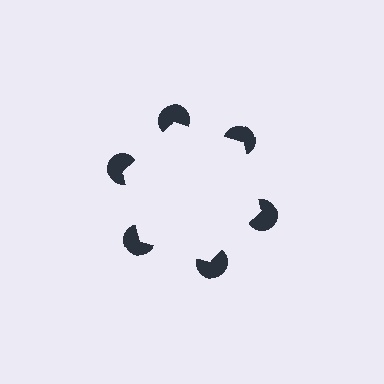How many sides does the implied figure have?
6 sides.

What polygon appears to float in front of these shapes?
An illusory hexagon — its edges are inferred from the aligned wedge cuts in the pac-man discs, not physically drawn.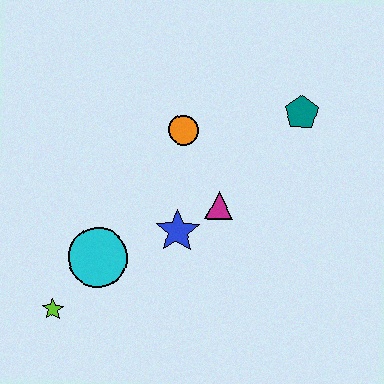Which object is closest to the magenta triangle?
The blue star is closest to the magenta triangle.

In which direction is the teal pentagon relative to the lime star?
The teal pentagon is to the right of the lime star.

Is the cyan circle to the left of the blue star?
Yes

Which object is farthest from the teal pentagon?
The lime star is farthest from the teal pentagon.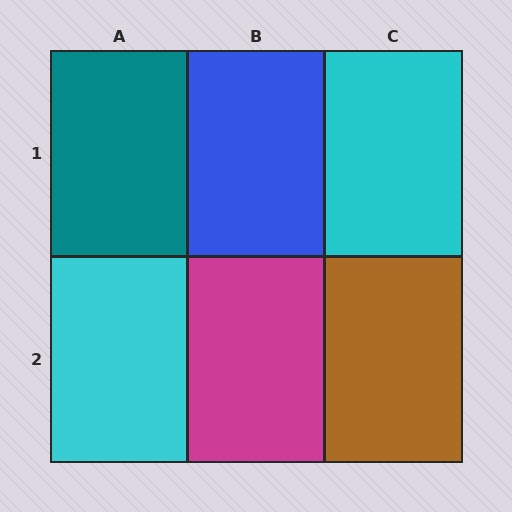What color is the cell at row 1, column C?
Cyan.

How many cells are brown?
1 cell is brown.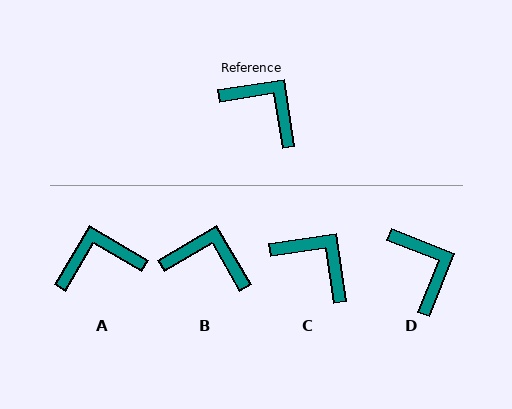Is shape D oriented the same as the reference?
No, it is off by about 30 degrees.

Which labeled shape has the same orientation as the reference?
C.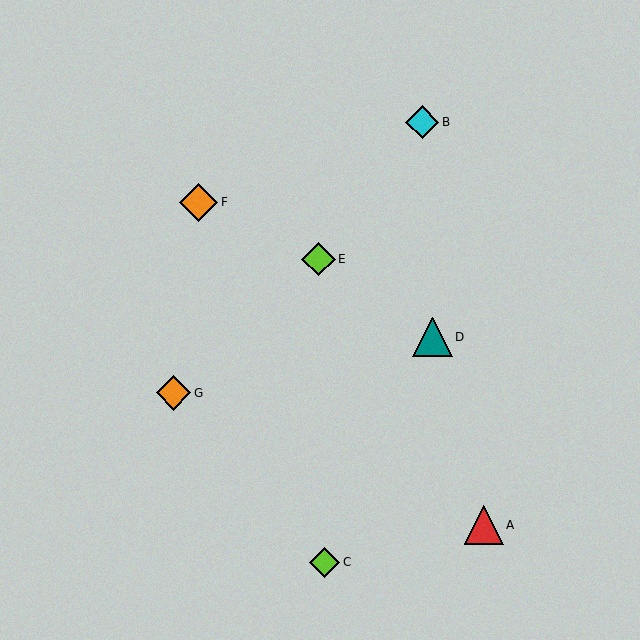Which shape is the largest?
The teal triangle (labeled D) is the largest.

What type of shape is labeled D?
Shape D is a teal triangle.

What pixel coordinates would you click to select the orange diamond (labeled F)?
Click at (199, 202) to select the orange diamond F.